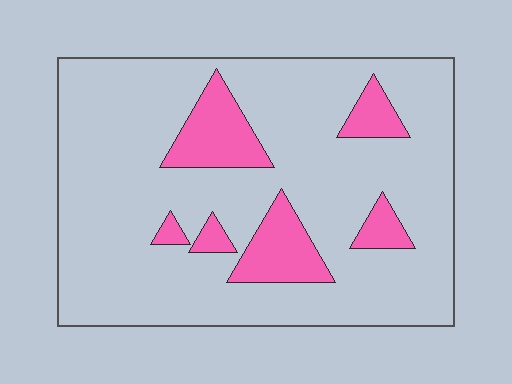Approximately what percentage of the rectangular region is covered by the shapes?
Approximately 15%.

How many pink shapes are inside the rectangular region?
6.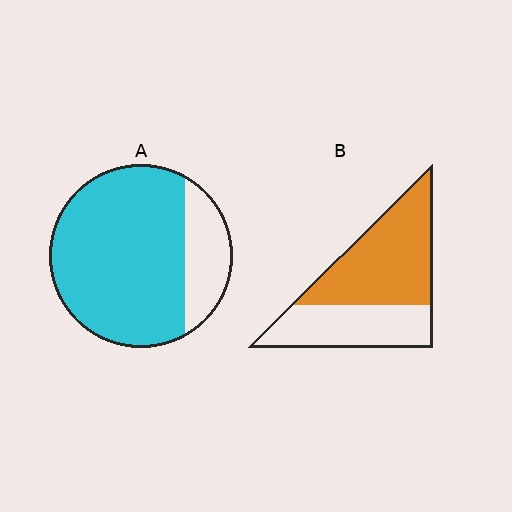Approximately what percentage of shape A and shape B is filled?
A is approximately 80% and B is approximately 60%.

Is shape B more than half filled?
Yes.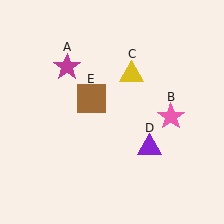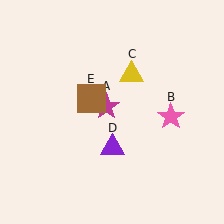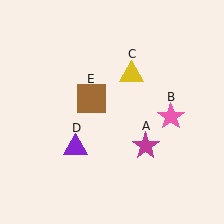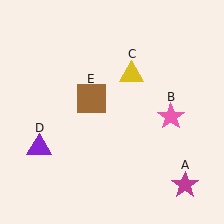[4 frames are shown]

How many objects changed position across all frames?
2 objects changed position: magenta star (object A), purple triangle (object D).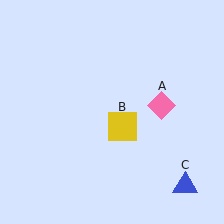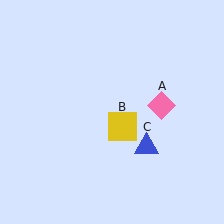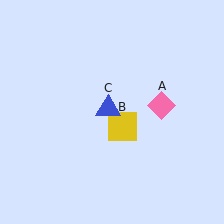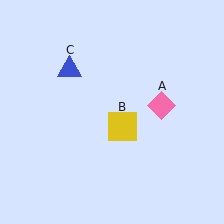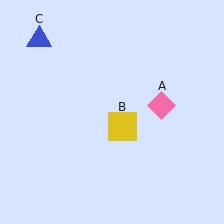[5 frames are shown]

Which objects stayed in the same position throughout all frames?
Pink diamond (object A) and yellow square (object B) remained stationary.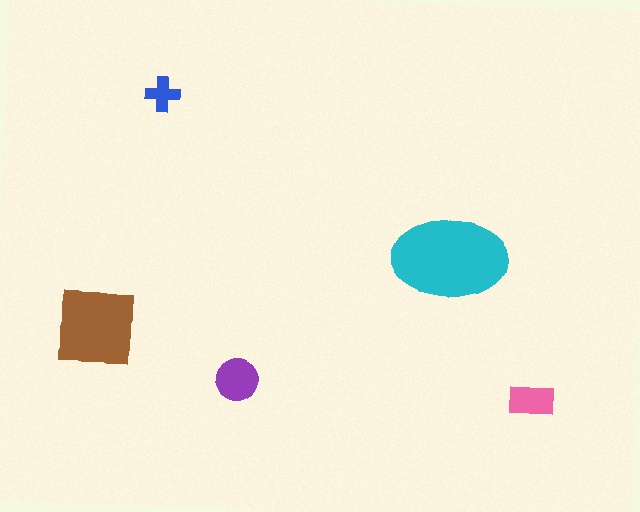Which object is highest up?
The blue cross is topmost.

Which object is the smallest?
The blue cross.